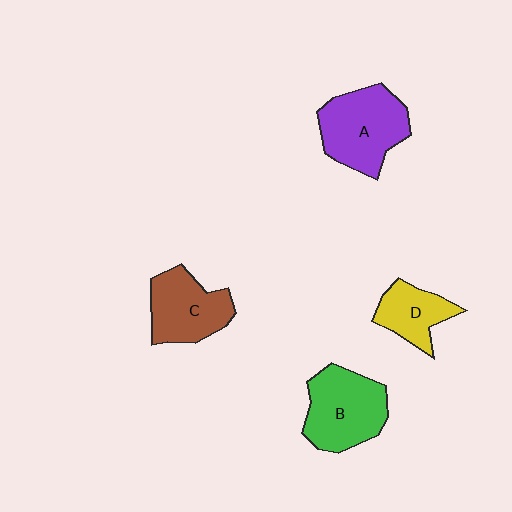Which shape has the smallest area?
Shape D (yellow).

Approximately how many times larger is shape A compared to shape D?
Approximately 1.7 times.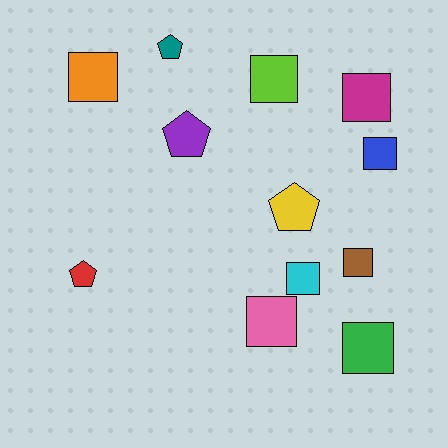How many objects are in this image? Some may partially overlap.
There are 12 objects.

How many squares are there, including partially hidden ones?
There are 8 squares.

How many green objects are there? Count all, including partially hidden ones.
There is 1 green object.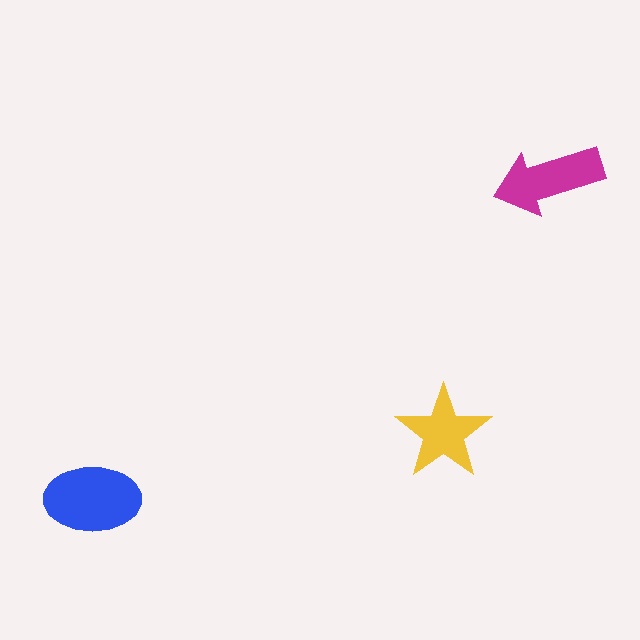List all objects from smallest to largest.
The yellow star, the magenta arrow, the blue ellipse.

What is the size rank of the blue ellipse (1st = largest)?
1st.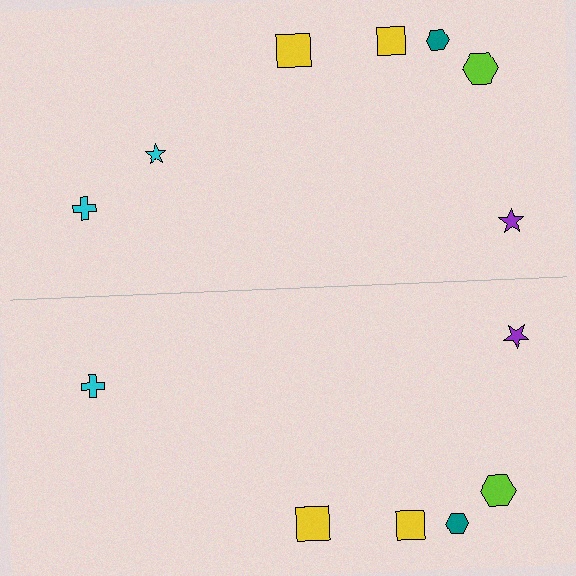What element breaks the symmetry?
A cyan star is missing from the bottom side.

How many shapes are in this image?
There are 13 shapes in this image.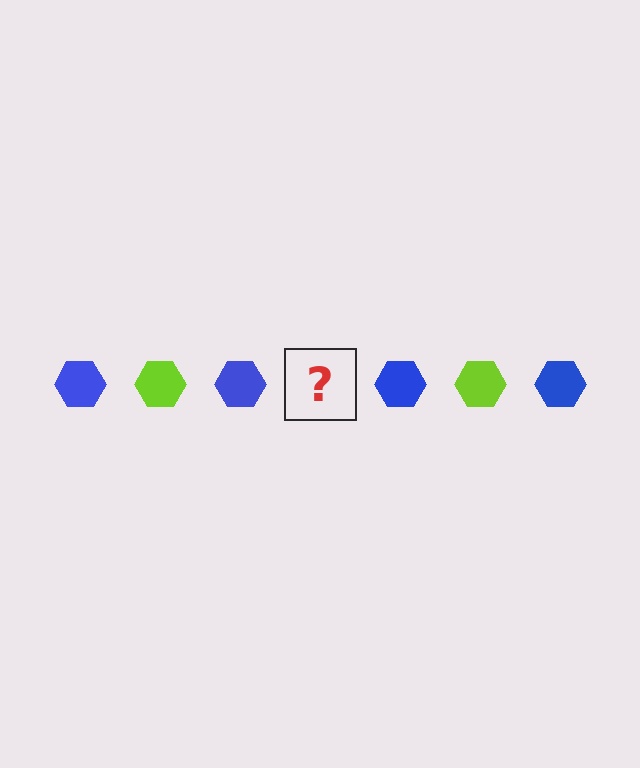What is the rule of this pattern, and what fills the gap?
The rule is that the pattern cycles through blue, lime hexagons. The gap should be filled with a lime hexagon.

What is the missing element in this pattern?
The missing element is a lime hexagon.